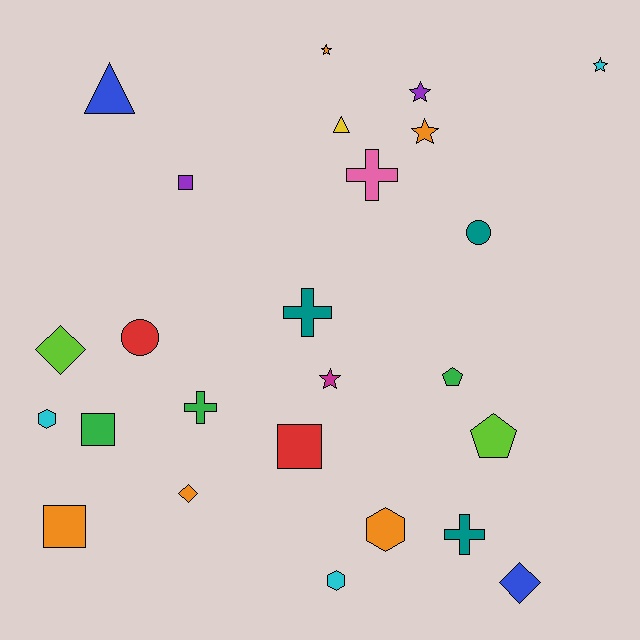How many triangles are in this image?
There are 2 triangles.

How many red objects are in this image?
There are 2 red objects.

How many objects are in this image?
There are 25 objects.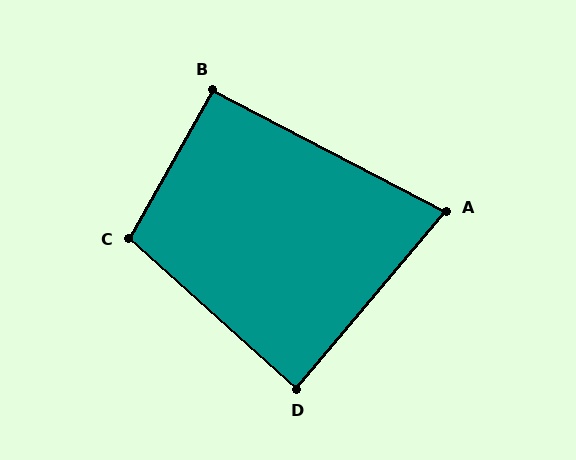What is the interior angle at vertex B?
Approximately 92 degrees (approximately right).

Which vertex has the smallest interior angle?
A, at approximately 77 degrees.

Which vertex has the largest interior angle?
C, at approximately 103 degrees.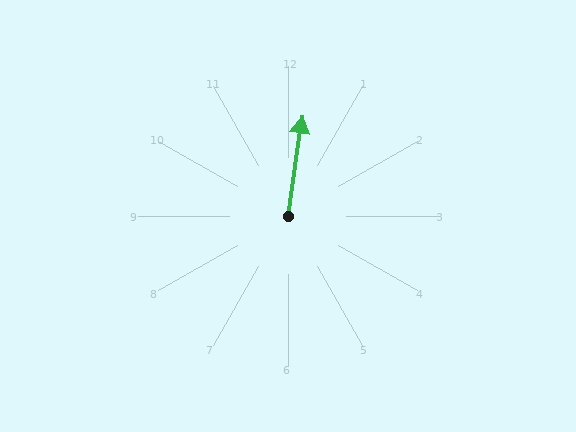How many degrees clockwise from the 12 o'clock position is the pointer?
Approximately 8 degrees.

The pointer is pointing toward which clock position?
Roughly 12 o'clock.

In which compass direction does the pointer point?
North.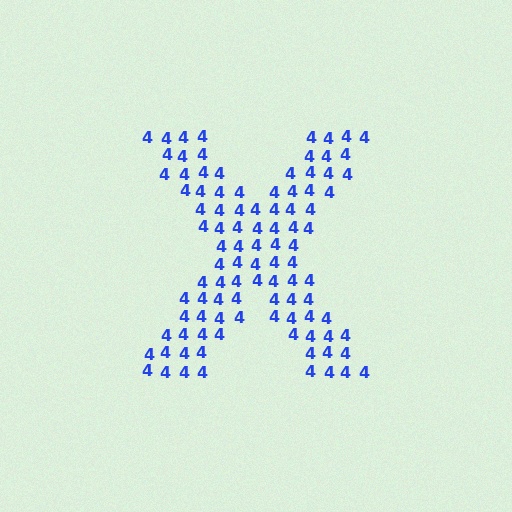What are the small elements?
The small elements are digit 4's.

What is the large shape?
The large shape is the letter X.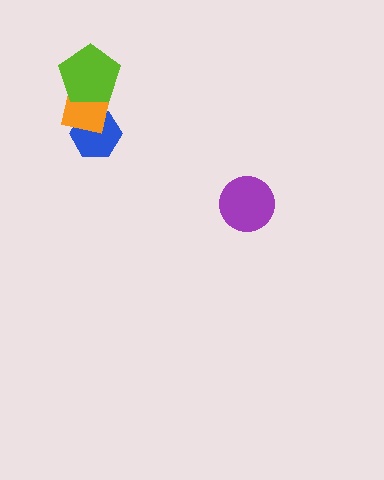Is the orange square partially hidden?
Yes, it is partially covered by another shape.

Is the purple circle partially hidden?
No, no other shape covers it.